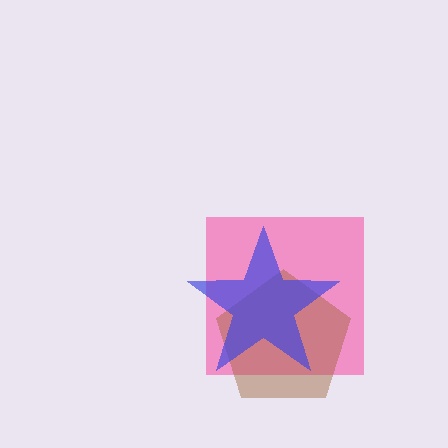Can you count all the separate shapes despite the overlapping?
Yes, there are 3 separate shapes.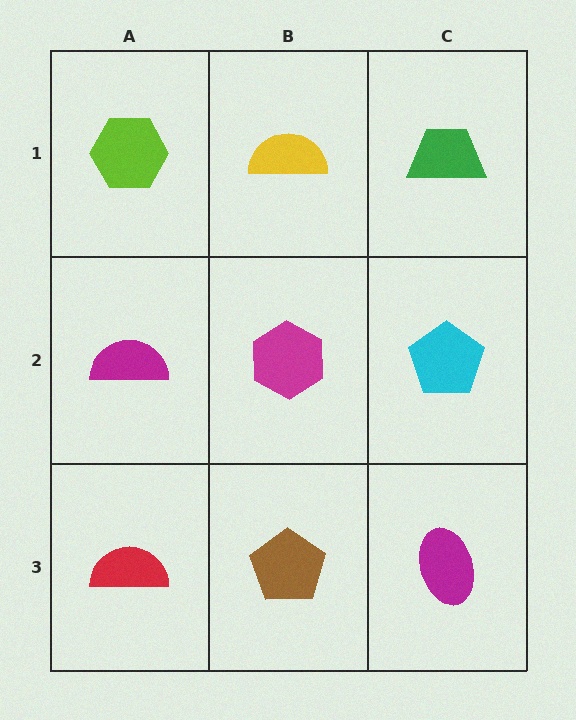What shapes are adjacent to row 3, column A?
A magenta semicircle (row 2, column A), a brown pentagon (row 3, column B).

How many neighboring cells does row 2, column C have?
3.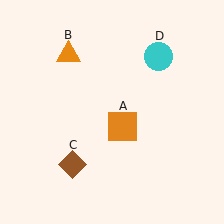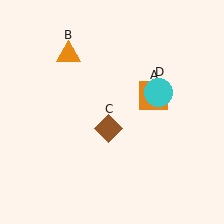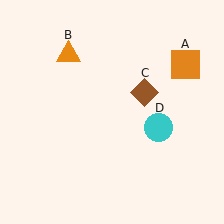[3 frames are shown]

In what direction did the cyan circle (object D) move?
The cyan circle (object D) moved down.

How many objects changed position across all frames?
3 objects changed position: orange square (object A), brown diamond (object C), cyan circle (object D).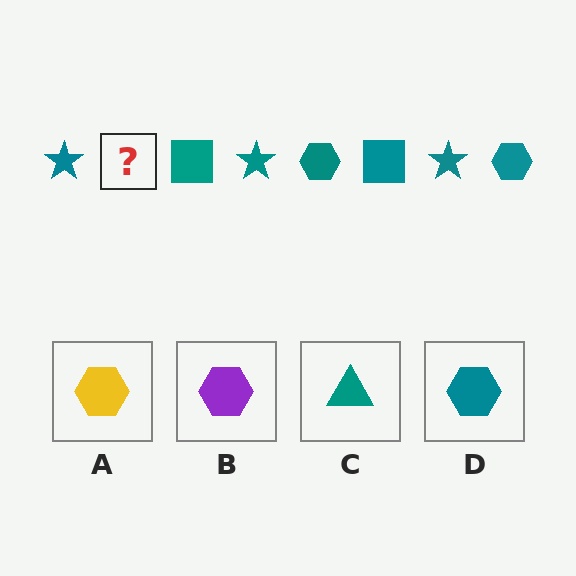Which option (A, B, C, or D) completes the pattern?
D.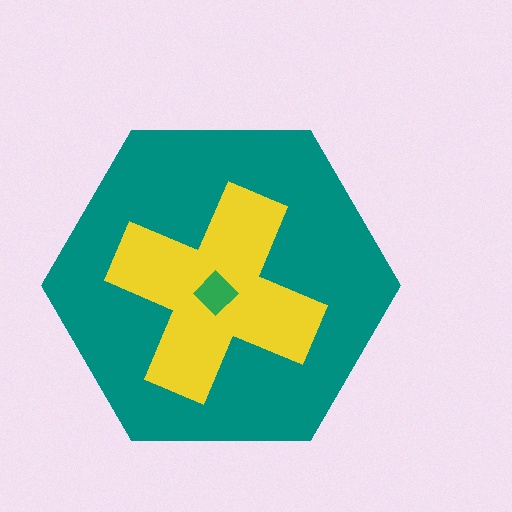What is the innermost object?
The green diamond.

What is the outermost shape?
The teal hexagon.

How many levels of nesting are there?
3.